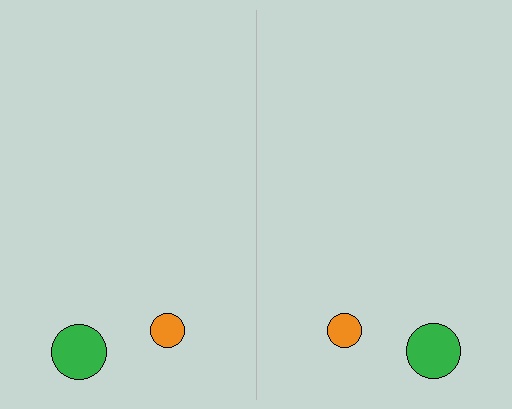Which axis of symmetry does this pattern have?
The pattern has a vertical axis of symmetry running through the center of the image.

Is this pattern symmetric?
Yes, this pattern has bilateral (reflection) symmetry.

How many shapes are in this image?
There are 4 shapes in this image.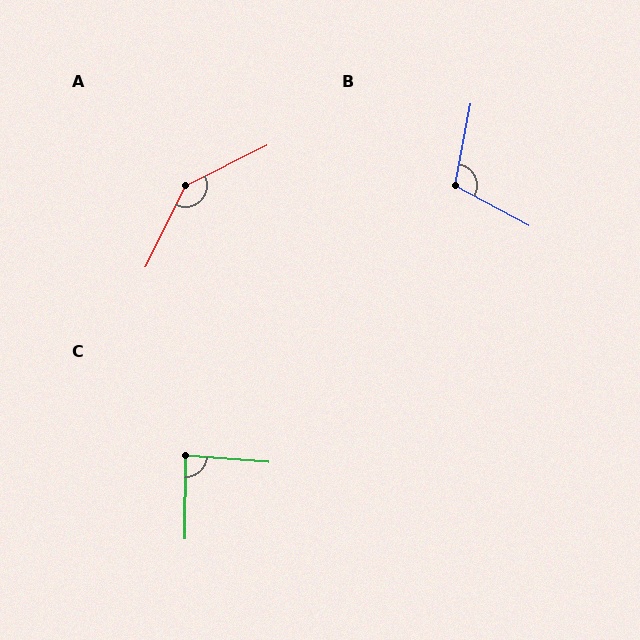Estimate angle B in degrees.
Approximately 107 degrees.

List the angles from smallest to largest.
C (86°), B (107°), A (143°).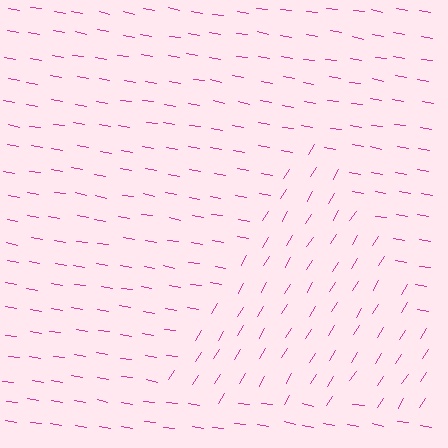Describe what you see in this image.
The image is filled with small magenta line segments. A triangle region in the image has lines oriented differently from the surrounding lines, creating a visible texture boundary.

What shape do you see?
I see a triangle.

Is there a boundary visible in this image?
Yes, there is a texture boundary formed by a change in line orientation.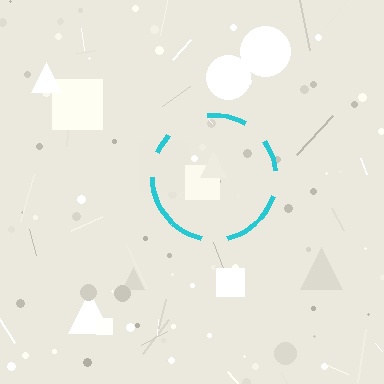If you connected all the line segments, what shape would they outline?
They would outline a circle.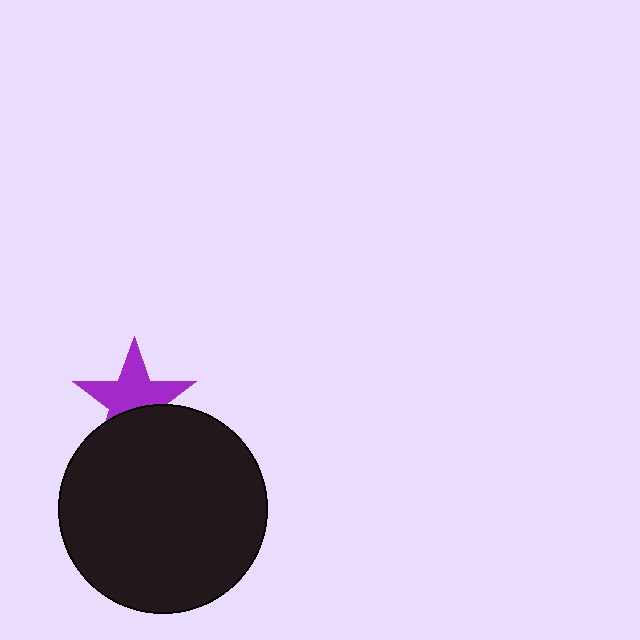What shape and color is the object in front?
The object in front is a black circle.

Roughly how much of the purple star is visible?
About half of it is visible (roughly 63%).